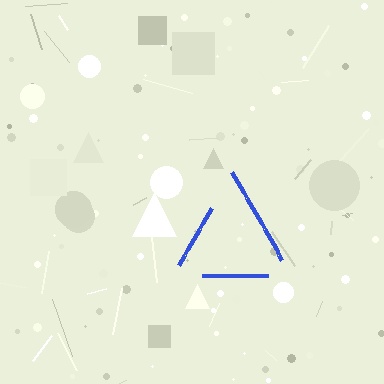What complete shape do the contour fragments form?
The contour fragments form a triangle.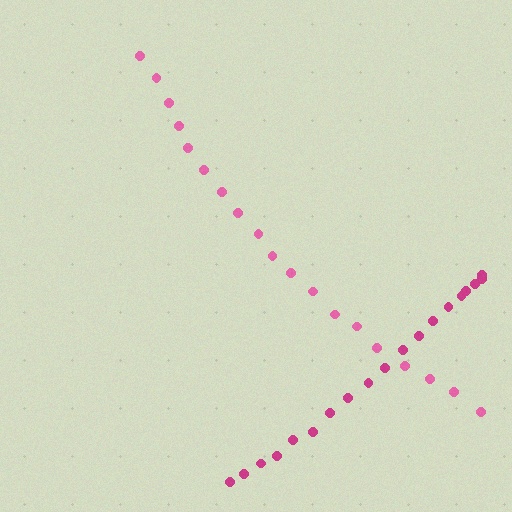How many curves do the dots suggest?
There are 2 distinct paths.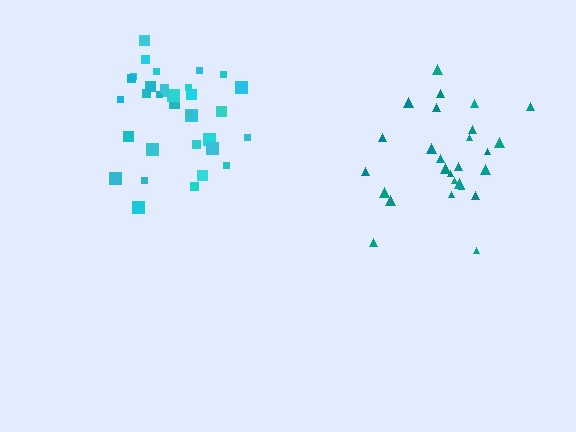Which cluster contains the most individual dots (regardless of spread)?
Cyan (33).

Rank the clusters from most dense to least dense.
cyan, teal.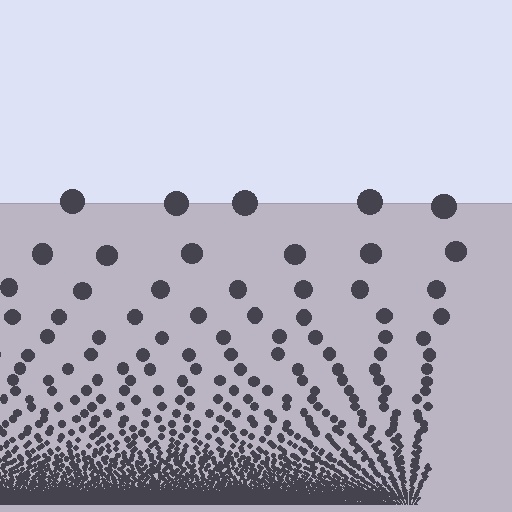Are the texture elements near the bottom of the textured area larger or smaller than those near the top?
Smaller. The gradient is inverted — elements near the bottom are smaller and denser.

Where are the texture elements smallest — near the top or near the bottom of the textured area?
Near the bottom.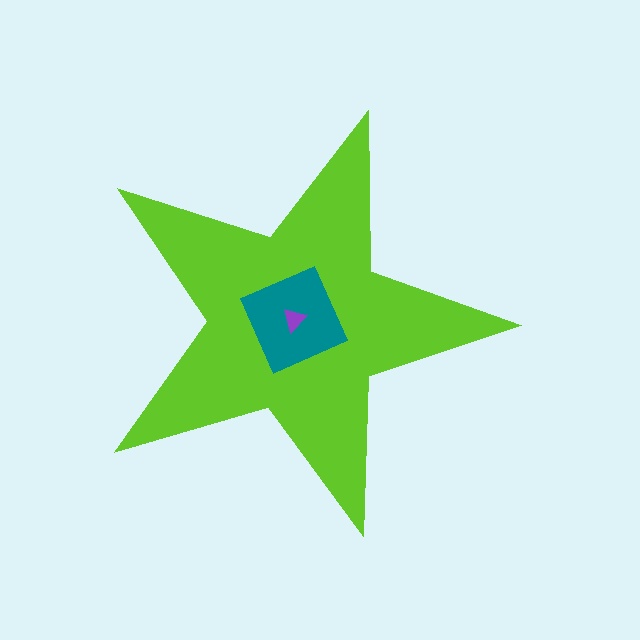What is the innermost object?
The purple triangle.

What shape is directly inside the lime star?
The teal diamond.